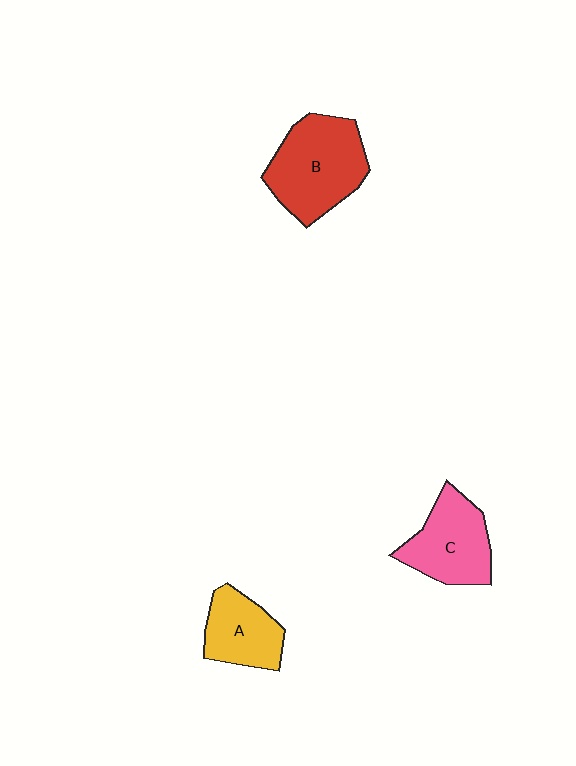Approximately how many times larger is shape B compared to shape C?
Approximately 1.3 times.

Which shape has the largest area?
Shape B (red).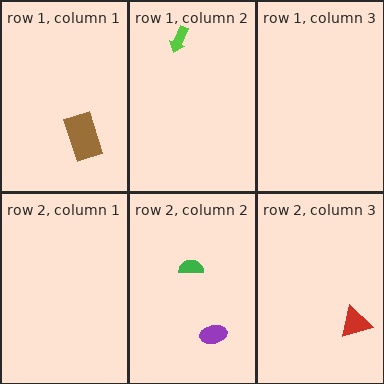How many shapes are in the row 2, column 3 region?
1.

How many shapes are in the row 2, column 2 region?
2.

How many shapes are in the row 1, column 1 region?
1.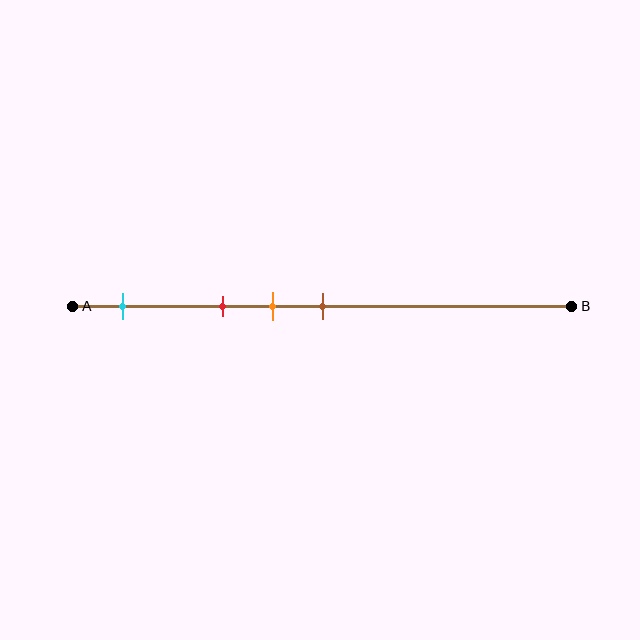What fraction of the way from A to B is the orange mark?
The orange mark is approximately 40% (0.4) of the way from A to B.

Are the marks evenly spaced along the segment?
No, the marks are not evenly spaced.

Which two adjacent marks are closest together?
The orange and brown marks are the closest adjacent pair.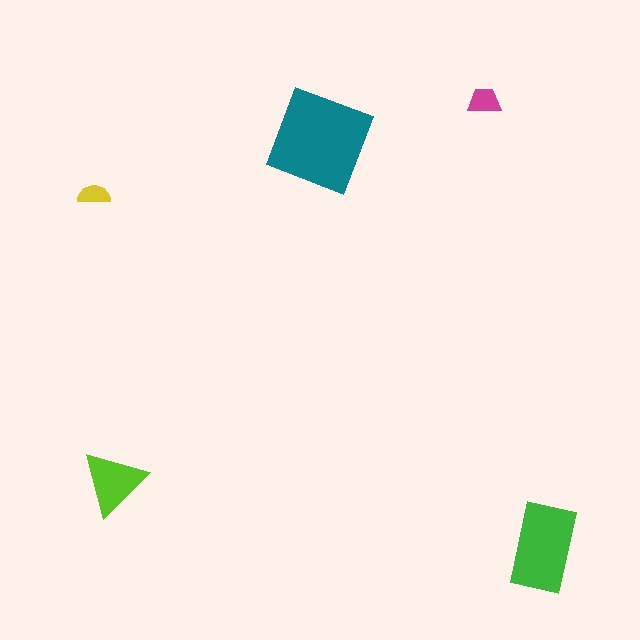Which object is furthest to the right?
The green rectangle is rightmost.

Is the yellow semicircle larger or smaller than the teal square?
Smaller.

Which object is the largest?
The teal square.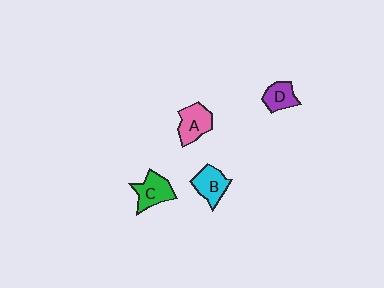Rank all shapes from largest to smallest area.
From largest to smallest: A (pink), C (green), B (cyan), D (purple).